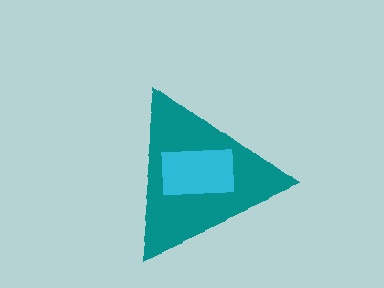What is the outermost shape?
The teal triangle.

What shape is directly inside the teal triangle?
The cyan rectangle.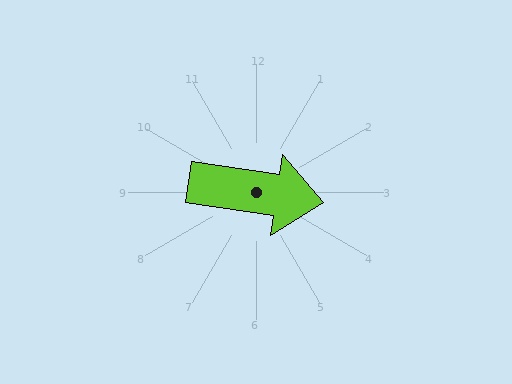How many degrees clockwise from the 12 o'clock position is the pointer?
Approximately 99 degrees.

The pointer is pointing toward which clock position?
Roughly 3 o'clock.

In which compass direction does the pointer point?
East.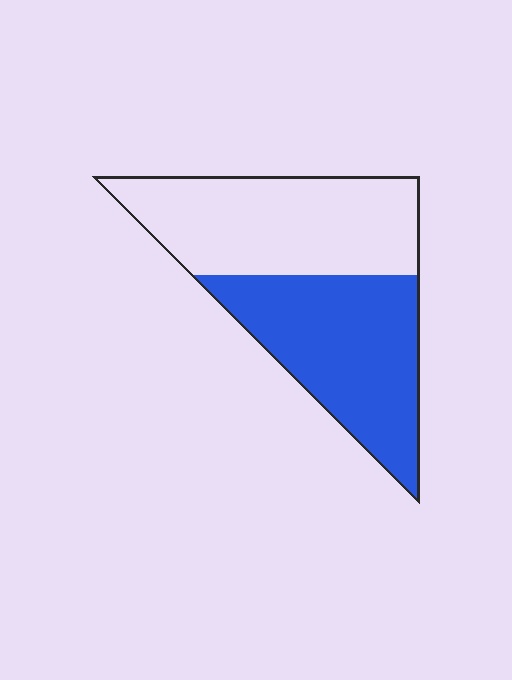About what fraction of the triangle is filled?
About one half (1/2).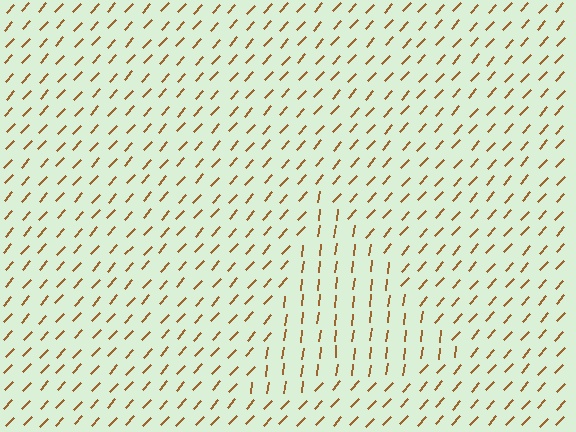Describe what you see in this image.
The image is filled with small brown line segments. A triangle region in the image has lines oriented differently from the surrounding lines, creating a visible texture boundary.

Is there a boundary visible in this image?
Yes, there is a texture boundary formed by a change in line orientation.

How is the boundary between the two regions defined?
The boundary is defined purely by a change in line orientation (approximately 35 degrees difference). All lines are the same color and thickness.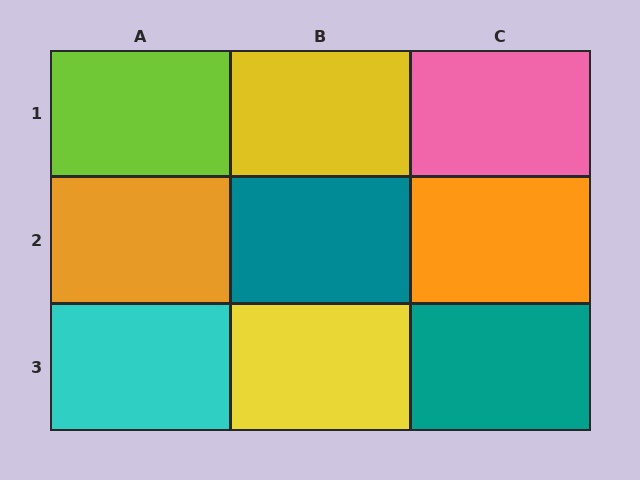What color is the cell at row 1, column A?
Lime.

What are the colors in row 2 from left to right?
Orange, teal, orange.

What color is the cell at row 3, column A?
Cyan.